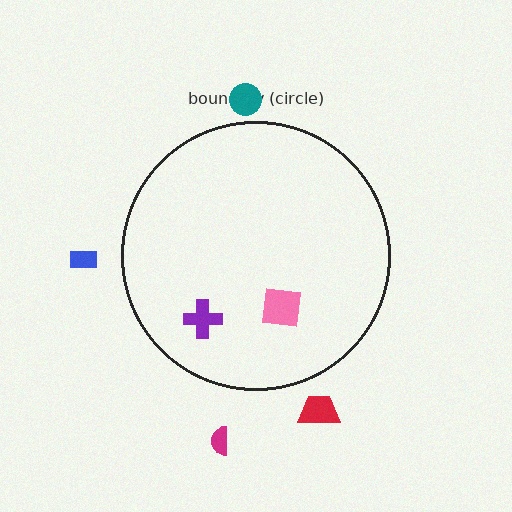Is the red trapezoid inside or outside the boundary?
Outside.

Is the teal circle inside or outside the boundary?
Outside.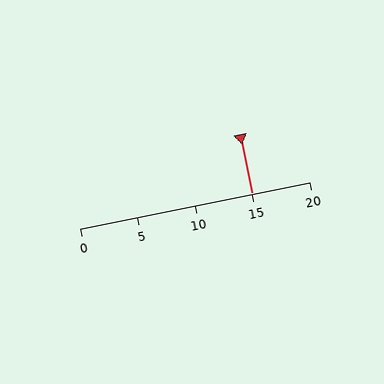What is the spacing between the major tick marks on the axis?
The major ticks are spaced 5 apart.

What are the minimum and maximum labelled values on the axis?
The axis runs from 0 to 20.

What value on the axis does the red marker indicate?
The marker indicates approximately 15.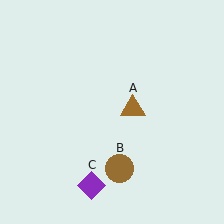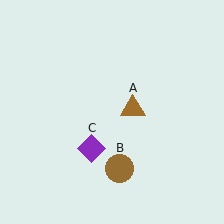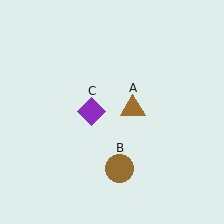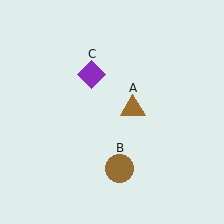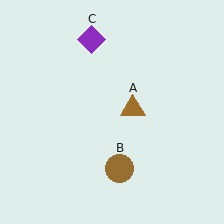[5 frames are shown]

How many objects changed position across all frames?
1 object changed position: purple diamond (object C).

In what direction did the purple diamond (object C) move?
The purple diamond (object C) moved up.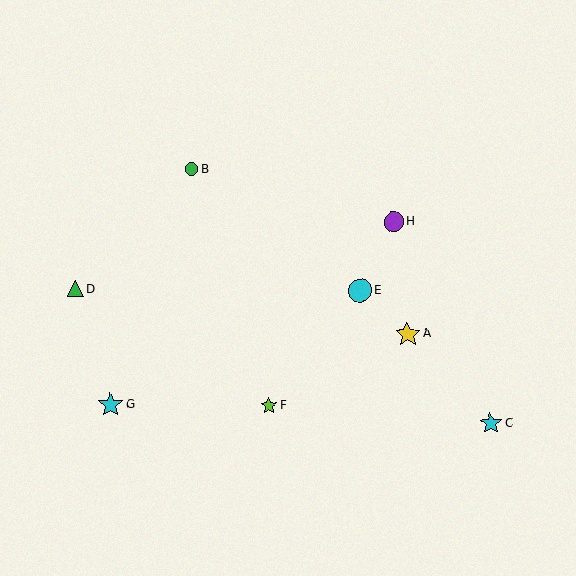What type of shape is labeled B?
Shape B is a green circle.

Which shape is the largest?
The yellow star (labeled A) is the largest.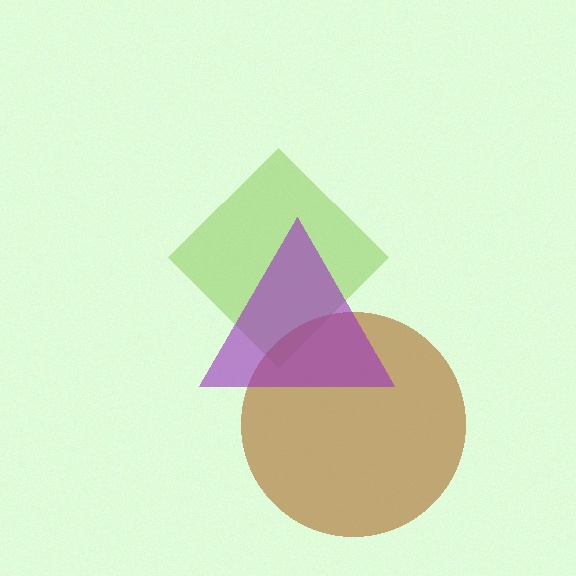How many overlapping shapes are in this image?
There are 3 overlapping shapes in the image.